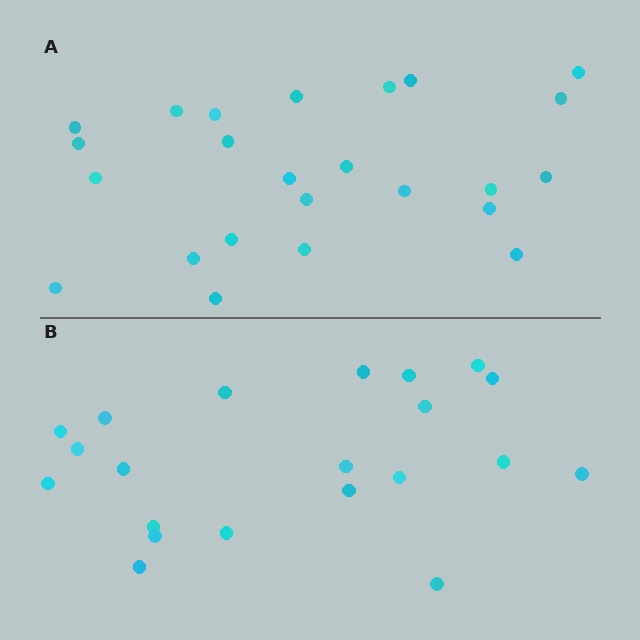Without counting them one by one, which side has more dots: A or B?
Region A (the top region) has more dots.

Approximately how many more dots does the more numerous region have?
Region A has just a few more — roughly 2 or 3 more dots than region B.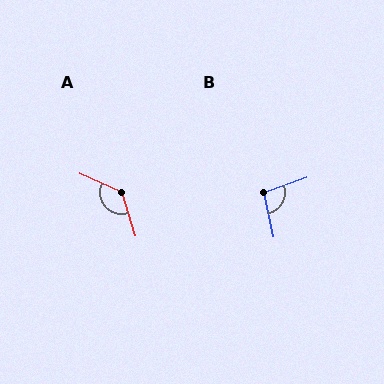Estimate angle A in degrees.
Approximately 131 degrees.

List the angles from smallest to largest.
B (98°), A (131°).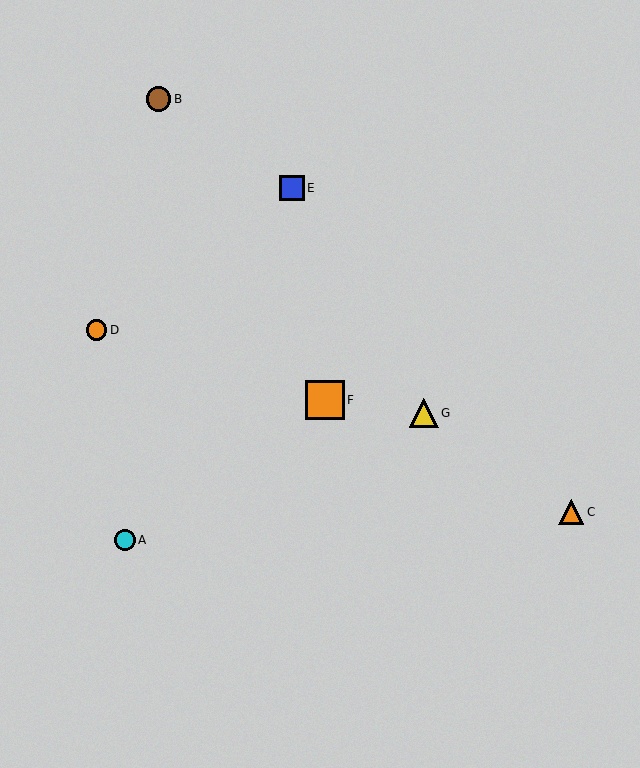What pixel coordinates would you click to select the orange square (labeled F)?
Click at (325, 400) to select the orange square F.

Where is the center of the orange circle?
The center of the orange circle is at (97, 330).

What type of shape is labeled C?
Shape C is an orange triangle.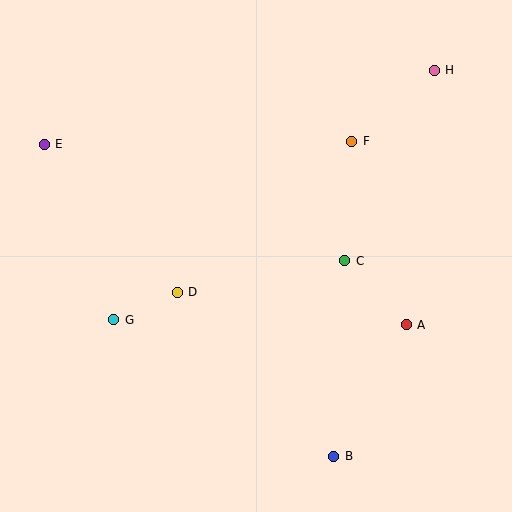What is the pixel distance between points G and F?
The distance between G and F is 297 pixels.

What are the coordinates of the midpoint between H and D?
The midpoint between H and D is at (306, 181).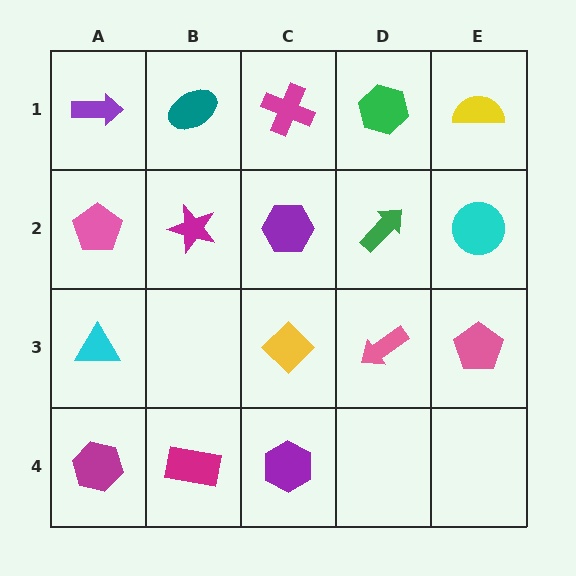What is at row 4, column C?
A purple hexagon.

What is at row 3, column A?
A cyan triangle.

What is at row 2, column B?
A magenta star.